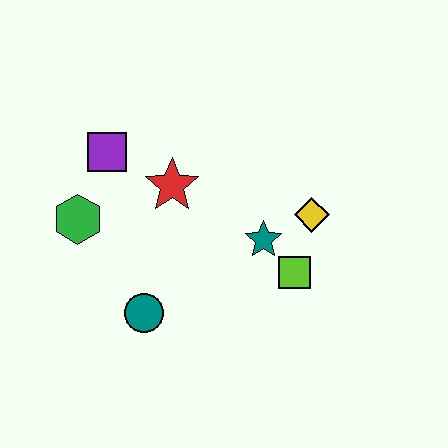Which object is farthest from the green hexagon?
The yellow diamond is farthest from the green hexagon.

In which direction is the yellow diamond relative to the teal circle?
The yellow diamond is to the right of the teal circle.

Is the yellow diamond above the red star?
No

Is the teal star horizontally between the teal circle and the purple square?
No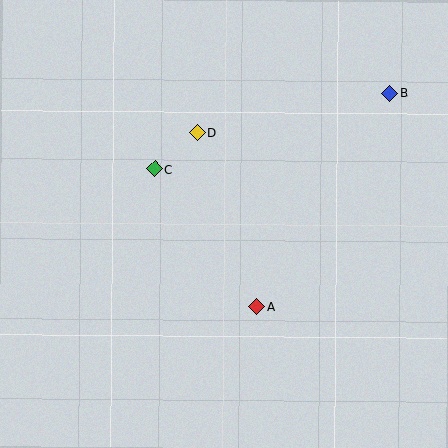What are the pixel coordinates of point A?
Point A is at (257, 307).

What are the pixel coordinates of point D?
Point D is at (197, 132).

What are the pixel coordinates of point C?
Point C is at (155, 169).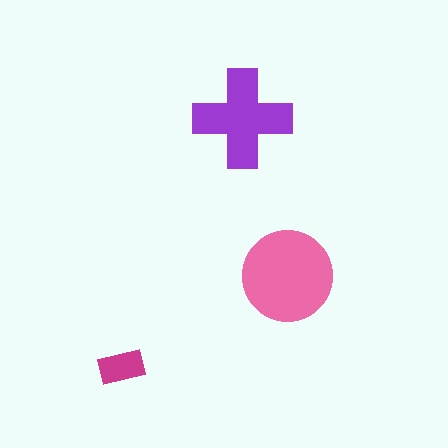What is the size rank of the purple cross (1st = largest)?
2nd.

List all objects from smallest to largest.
The magenta rectangle, the purple cross, the pink circle.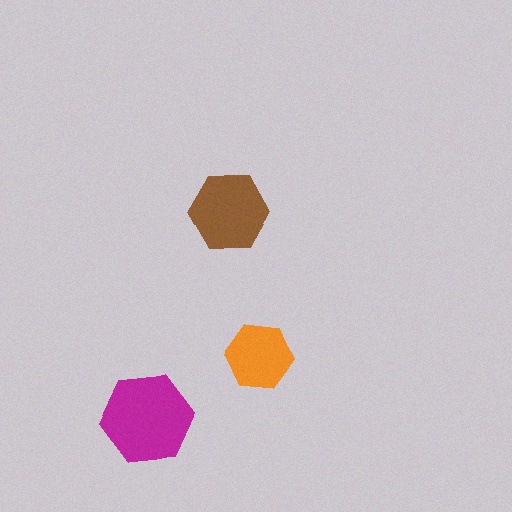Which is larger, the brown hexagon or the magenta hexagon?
The magenta one.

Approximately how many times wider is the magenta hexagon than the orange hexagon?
About 1.5 times wider.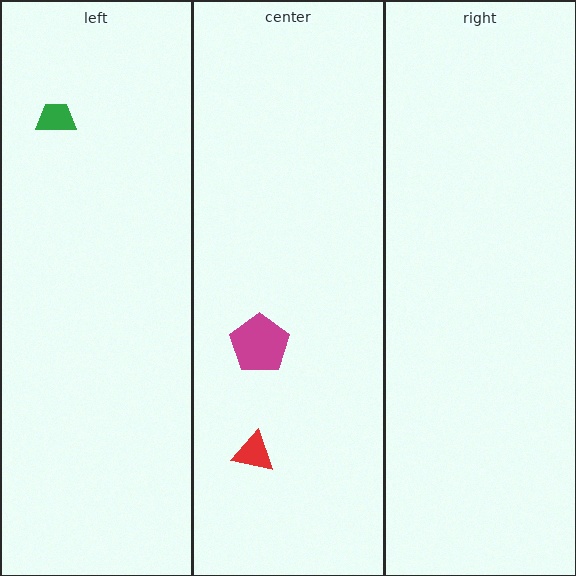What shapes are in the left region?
The green trapezoid.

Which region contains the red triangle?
The center region.